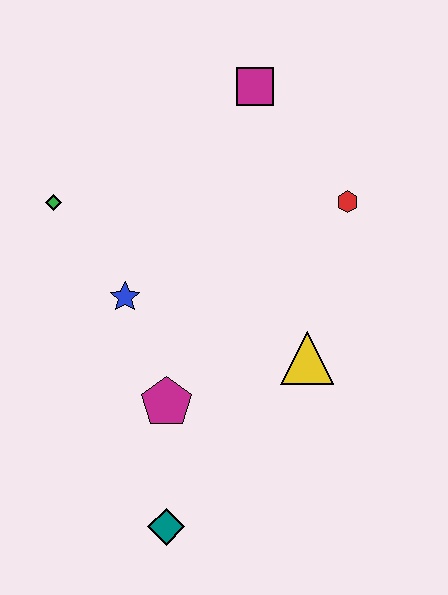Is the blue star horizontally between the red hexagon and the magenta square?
No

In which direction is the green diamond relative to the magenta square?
The green diamond is to the left of the magenta square.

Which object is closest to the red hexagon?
The magenta square is closest to the red hexagon.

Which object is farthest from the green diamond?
The teal diamond is farthest from the green diamond.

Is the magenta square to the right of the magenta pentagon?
Yes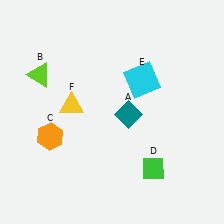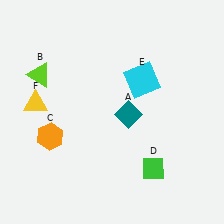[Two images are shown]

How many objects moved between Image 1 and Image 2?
1 object moved between the two images.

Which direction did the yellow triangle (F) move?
The yellow triangle (F) moved left.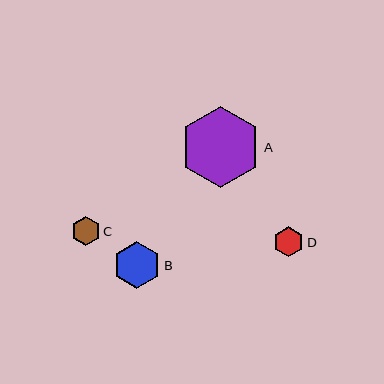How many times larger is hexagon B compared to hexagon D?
Hexagon B is approximately 1.6 times the size of hexagon D.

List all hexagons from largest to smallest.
From largest to smallest: A, B, D, C.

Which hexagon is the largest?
Hexagon A is the largest with a size of approximately 81 pixels.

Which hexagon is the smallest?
Hexagon C is the smallest with a size of approximately 29 pixels.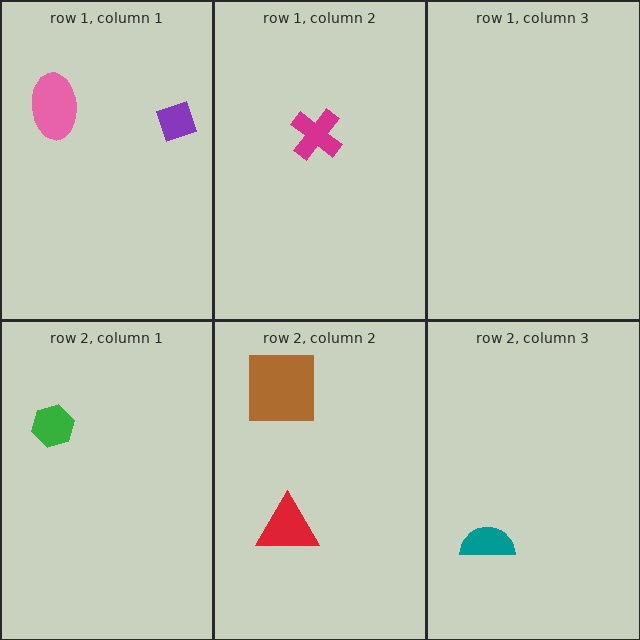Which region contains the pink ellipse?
The row 1, column 1 region.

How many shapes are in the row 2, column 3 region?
1.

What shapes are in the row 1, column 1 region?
The purple diamond, the pink ellipse.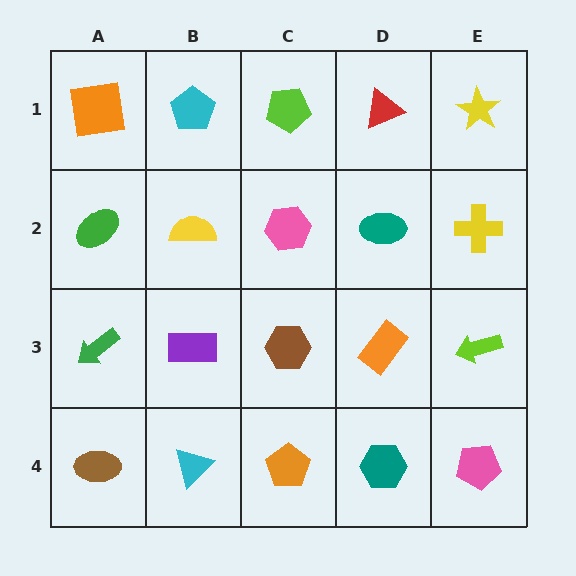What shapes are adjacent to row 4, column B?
A purple rectangle (row 3, column B), a brown ellipse (row 4, column A), an orange pentagon (row 4, column C).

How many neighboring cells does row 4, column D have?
3.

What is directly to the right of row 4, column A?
A cyan triangle.